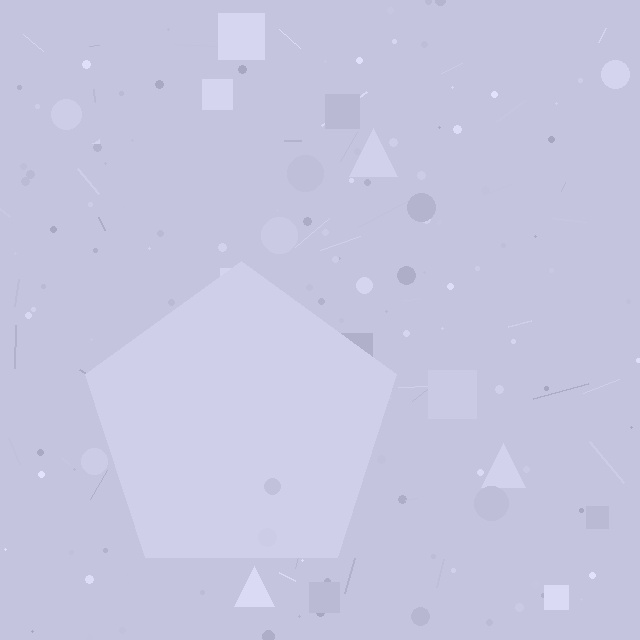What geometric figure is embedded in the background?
A pentagon is embedded in the background.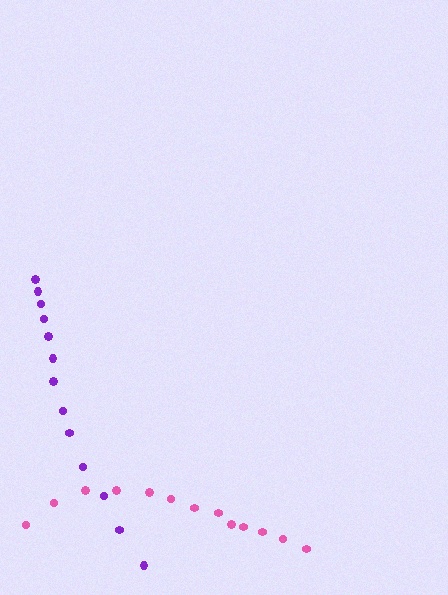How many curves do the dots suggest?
There are 2 distinct paths.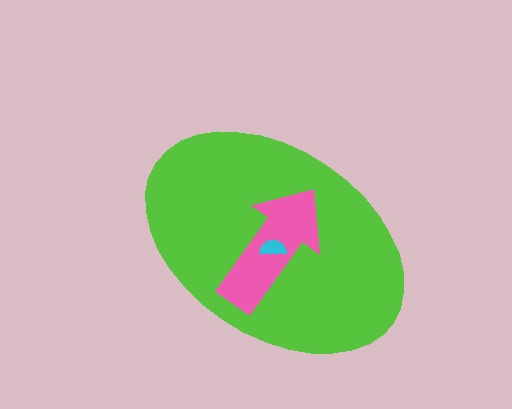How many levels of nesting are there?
3.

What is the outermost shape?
The lime ellipse.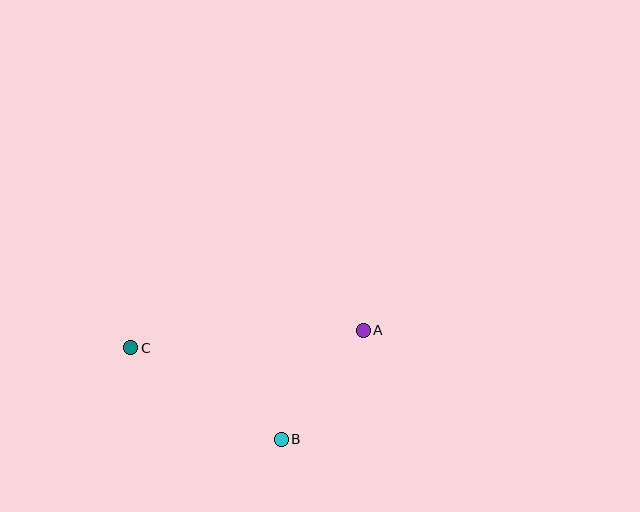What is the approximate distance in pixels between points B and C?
The distance between B and C is approximately 176 pixels.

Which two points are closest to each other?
Points A and B are closest to each other.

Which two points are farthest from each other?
Points A and C are farthest from each other.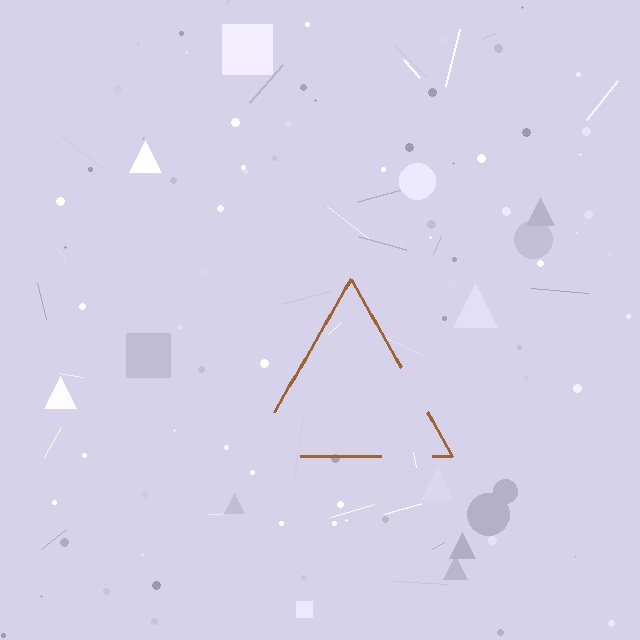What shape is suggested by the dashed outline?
The dashed outline suggests a triangle.